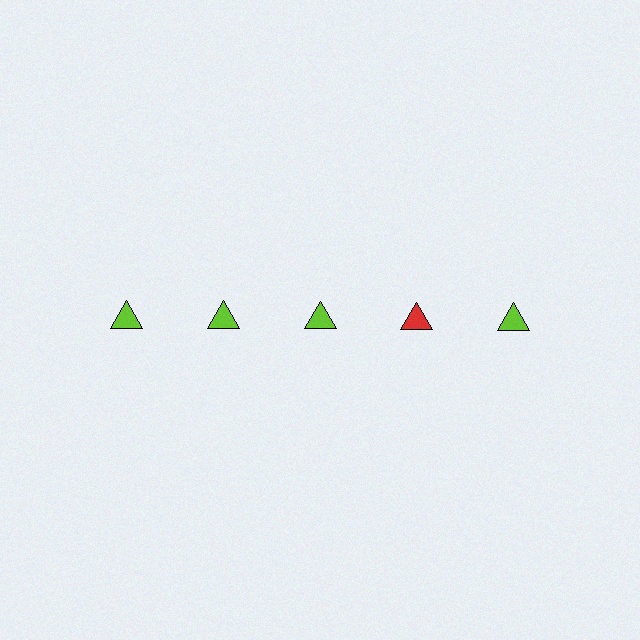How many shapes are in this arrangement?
There are 5 shapes arranged in a grid pattern.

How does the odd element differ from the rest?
It has a different color: red instead of lime.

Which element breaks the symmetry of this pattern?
The red triangle in the top row, second from right column breaks the symmetry. All other shapes are lime triangles.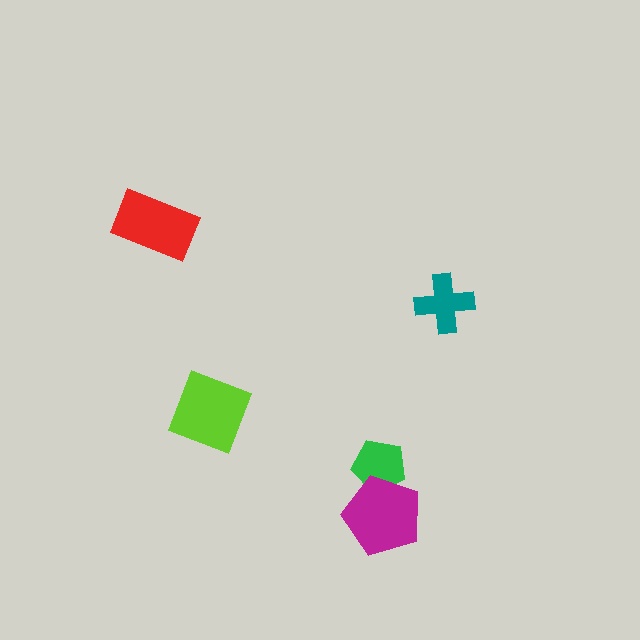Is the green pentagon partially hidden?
Yes, it is partially covered by another shape.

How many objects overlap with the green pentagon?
1 object overlaps with the green pentagon.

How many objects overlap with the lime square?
0 objects overlap with the lime square.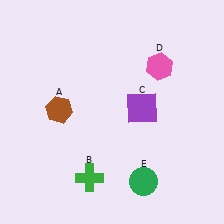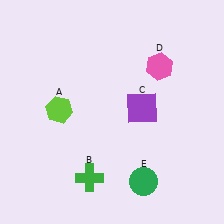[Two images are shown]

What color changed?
The hexagon (A) changed from brown in Image 1 to lime in Image 2.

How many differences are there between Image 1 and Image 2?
There is 1 difference between the two images.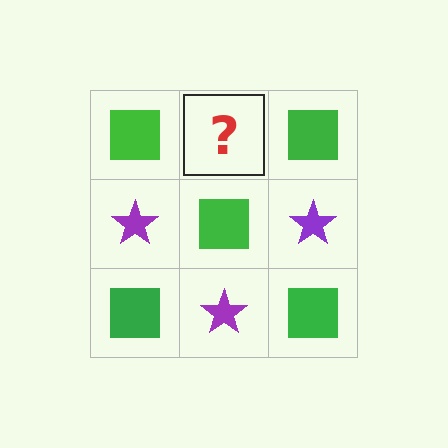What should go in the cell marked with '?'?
The missing cell should contain a purple star.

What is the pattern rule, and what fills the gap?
The rule is that it alternates green square and purple star in a checkerboard pattern. The gap should be filled with a purple star.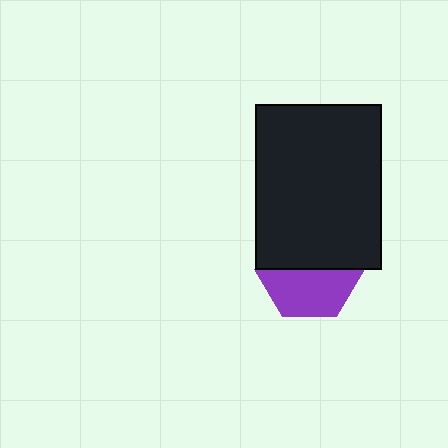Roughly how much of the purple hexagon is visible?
About half of it is visible (roughly 50%).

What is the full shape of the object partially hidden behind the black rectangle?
The partially hidden object is a purple hexagon.